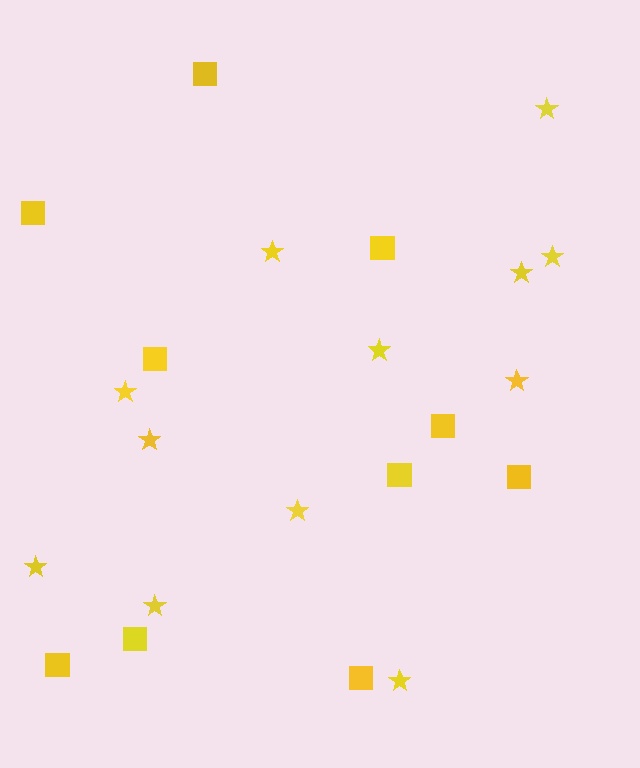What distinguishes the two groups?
There are 2 groups: one group of stars (12) and one group of squares (10).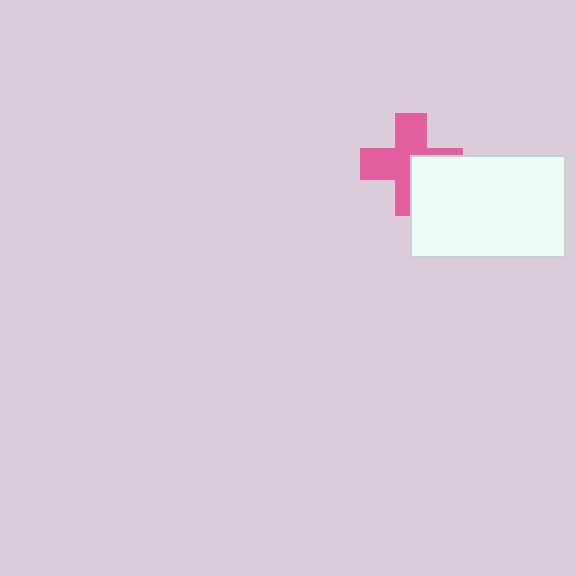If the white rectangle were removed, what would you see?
You would see the complete pink cross.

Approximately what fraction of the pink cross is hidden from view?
Roughly 35% of the pink cross is hidden behind the white rectangle.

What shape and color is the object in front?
The object in front is a white rectangle.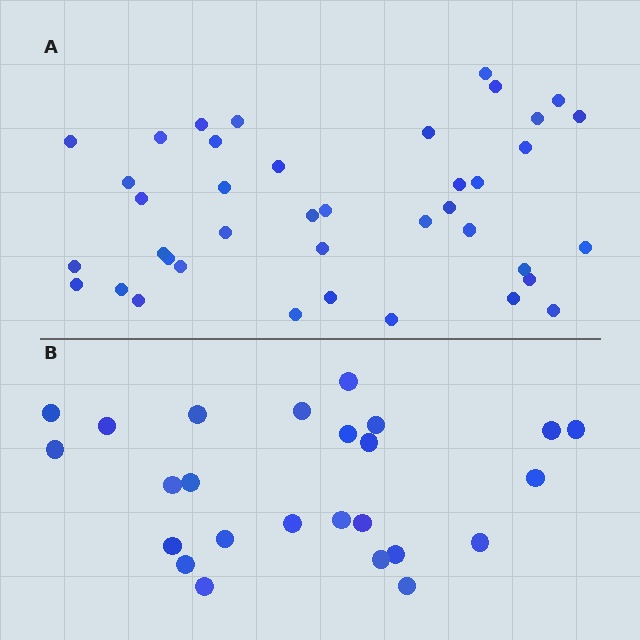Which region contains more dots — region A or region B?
Region A (the top region) has more dots.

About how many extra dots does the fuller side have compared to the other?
Region A has approximately 15 more dots than region B.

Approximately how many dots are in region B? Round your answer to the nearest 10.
About 20 dots. (The exact count is 25, which rounds to 20.)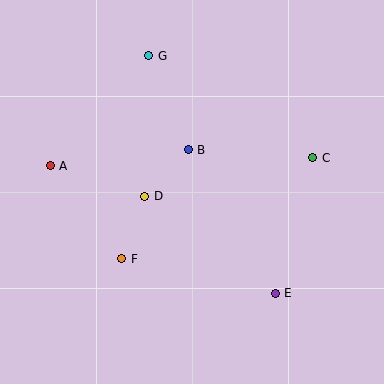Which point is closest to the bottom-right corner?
Point E is closest to the bottom-right corner.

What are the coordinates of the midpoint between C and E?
The midpoint between C and E is at (294, 225).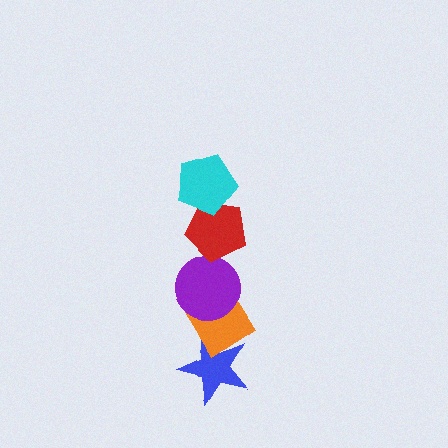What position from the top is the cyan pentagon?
The cyan pentagon is 1st from the top.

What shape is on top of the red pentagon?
The cyan pentagon is on top of the red pentagon.